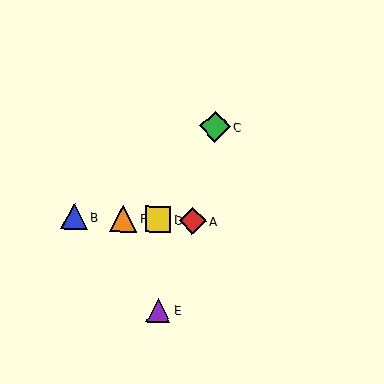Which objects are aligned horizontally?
Objects A, B, D, F are aligned horizontally.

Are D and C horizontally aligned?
No, D is at y≈219 and C is at y≈126.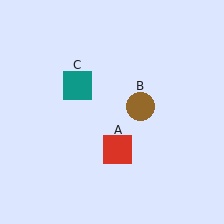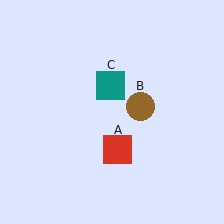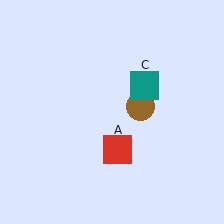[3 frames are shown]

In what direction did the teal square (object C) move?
The teal square (object C) moved right.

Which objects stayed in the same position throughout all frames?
Red square (object A) and brown circle (object B) remained stationary.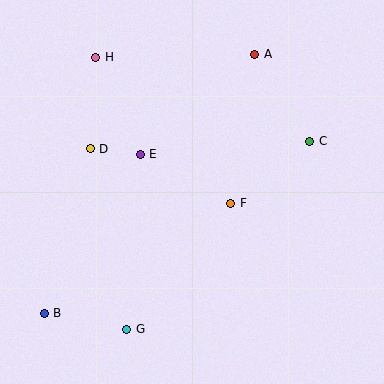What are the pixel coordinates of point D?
Point D is at (90, 149).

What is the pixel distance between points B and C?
The distance between B and C is 317 pixels.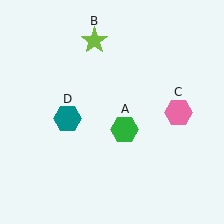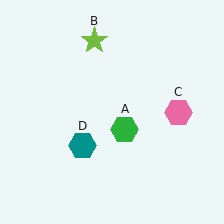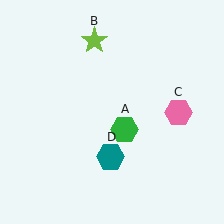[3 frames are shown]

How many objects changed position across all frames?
1 object changed position: teal hexagon (object D).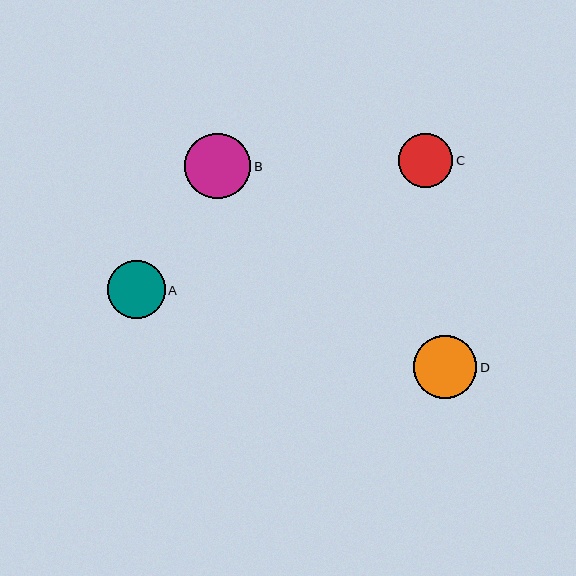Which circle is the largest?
Circle B is the largest with a size of approximately 66 pixels.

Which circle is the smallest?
Circle C is the smallest with a size of approximately 54 pixels.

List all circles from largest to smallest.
From largest to smallest: B, D, A, C.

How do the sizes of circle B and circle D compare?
Circle B and circle D are approximately the same size.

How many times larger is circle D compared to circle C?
Circle D is approximately 1.2 times the size of circle C.